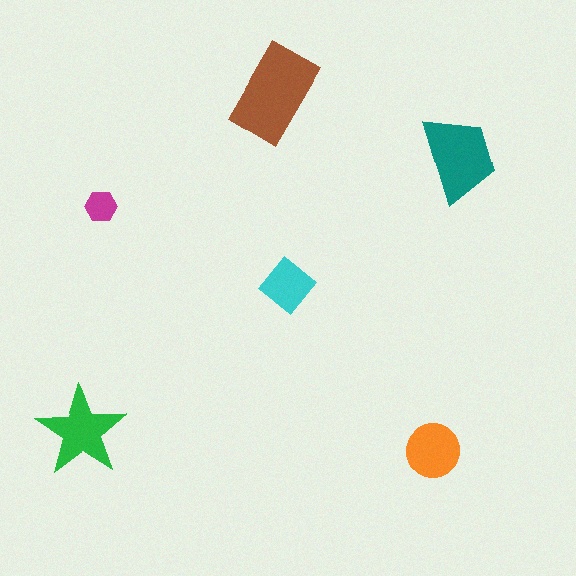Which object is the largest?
The brown rectangle.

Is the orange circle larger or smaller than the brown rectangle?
Smaller.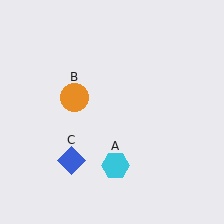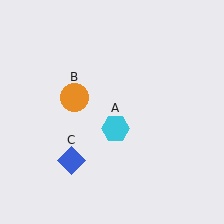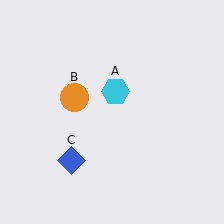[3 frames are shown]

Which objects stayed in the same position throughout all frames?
Orange circle (object B) and blue diamond (object C) remained stationary.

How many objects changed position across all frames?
1 object changed position: cyan hexagon (object A).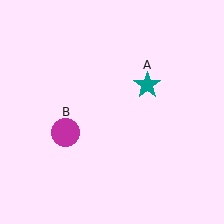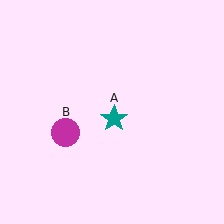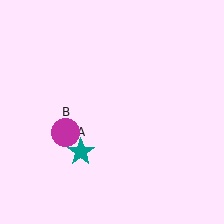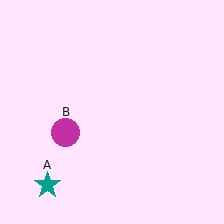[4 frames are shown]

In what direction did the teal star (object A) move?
The teal star (object A) moved down and to the left.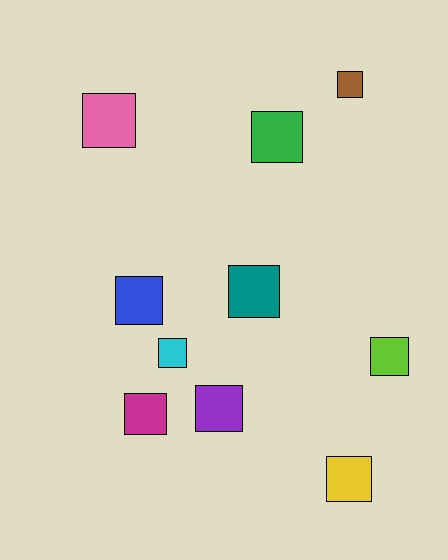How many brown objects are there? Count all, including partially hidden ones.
There is 1 brown object.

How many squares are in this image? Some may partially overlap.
There are 10 squares.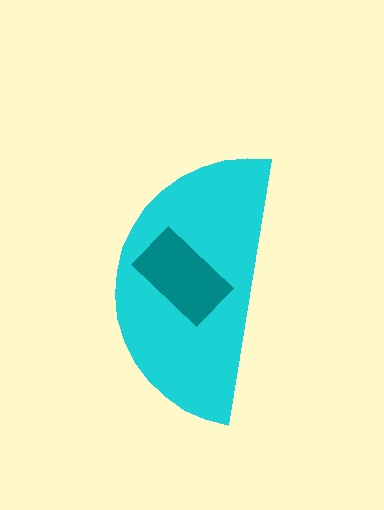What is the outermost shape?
The cyan semicircle.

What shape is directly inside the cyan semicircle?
The teal rectangle.